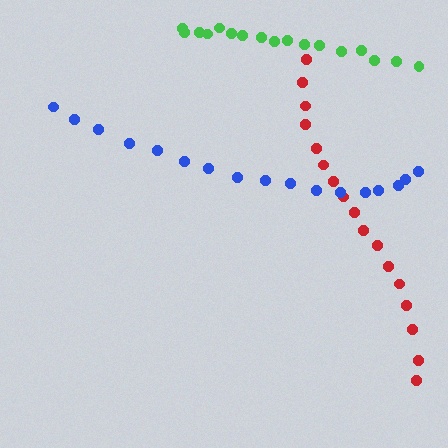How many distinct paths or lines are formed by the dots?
There are 3 distinct paths.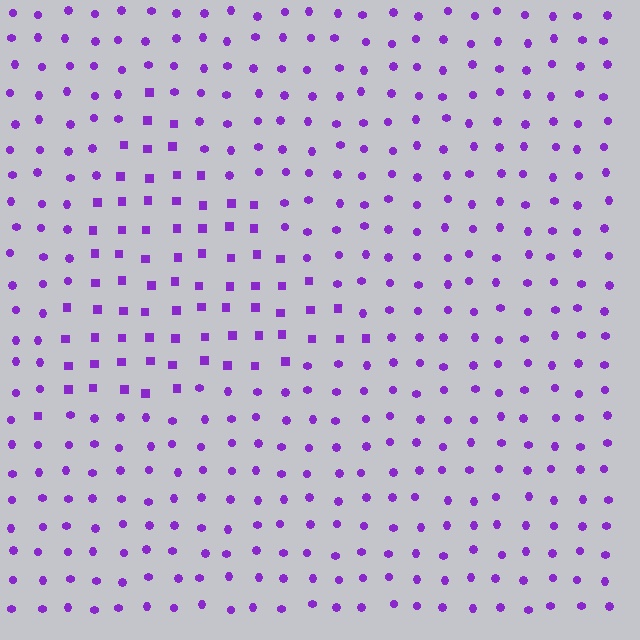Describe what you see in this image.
The image is filled with small purple elements arranged in a uniform grid. A triangle-shaped region contains squares, while the surrounding area contains circles. The boundary is defined purely by the change in element shape.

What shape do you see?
I see a triangle.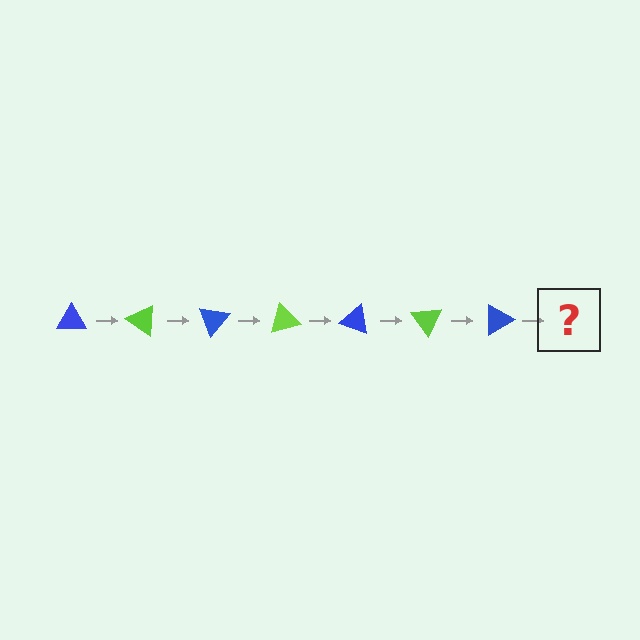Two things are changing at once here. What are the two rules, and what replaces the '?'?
The two rules are that it rotates 35 degrees each step and the color cycles through blue and lime. The '?' should be a lime triangle, rotated 245 degrees from the start.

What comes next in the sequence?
The next element should be a lime triangle, rotated 245 degrees from the start.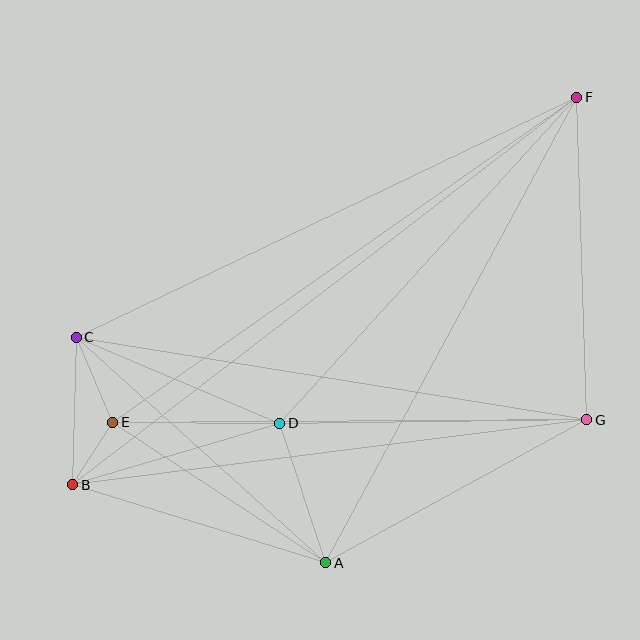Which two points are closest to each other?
Points B and E are closest to each other.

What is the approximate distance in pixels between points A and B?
The distance between A and B is approximately 265 pixels.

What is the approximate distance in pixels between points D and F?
The distance between D and F is approximately 441 pixels.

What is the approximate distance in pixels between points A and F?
The distance between A and F is approximately 529 pixels.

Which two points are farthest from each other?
Points B and F are farthest from each other.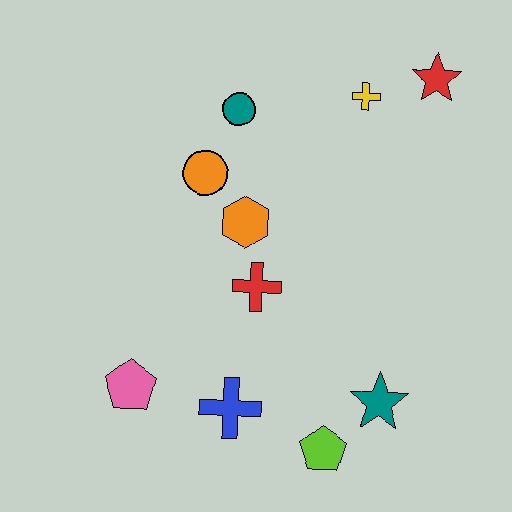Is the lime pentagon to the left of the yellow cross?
Yes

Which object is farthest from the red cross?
The red star is farthest from the red cross.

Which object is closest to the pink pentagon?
The blue cross is closest to the pink pentagon.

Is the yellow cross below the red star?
Yes